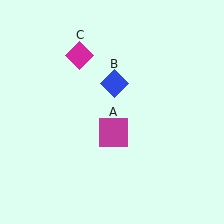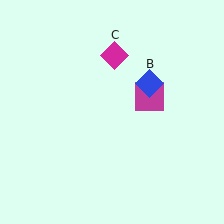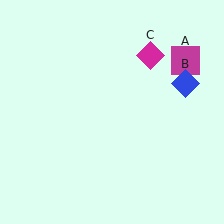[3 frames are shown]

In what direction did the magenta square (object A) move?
The magenta square (object A) moved up and to the right.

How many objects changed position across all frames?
3 objects changed position: magenta square (object A), blue diamond (object B), magenta diamond (object C).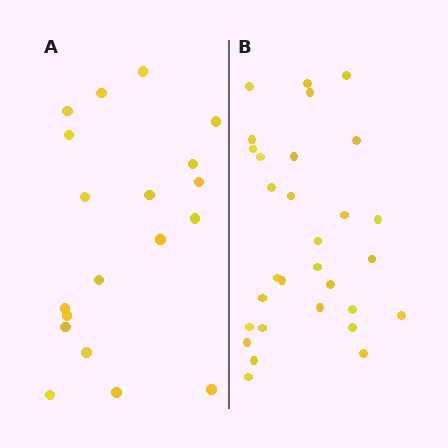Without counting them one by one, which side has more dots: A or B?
Region B (the right region) has more dots.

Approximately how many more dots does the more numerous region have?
Region B has roughly 12 or so more dots than region A.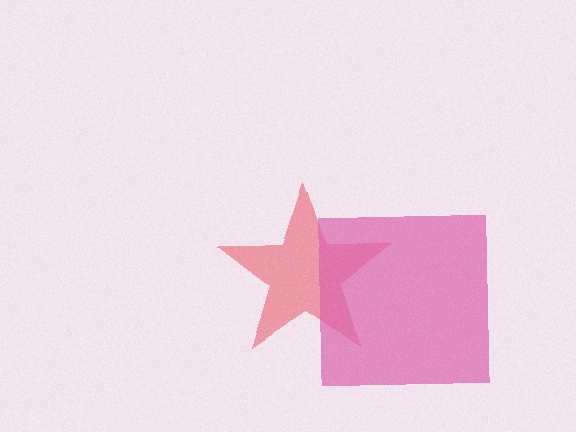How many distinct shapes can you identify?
There are 2 distinct shapes: a red star, a pink square.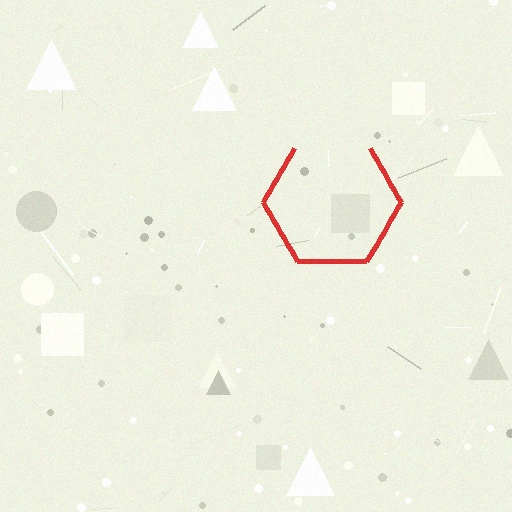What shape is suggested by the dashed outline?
The dashed outline suggests a hexagon.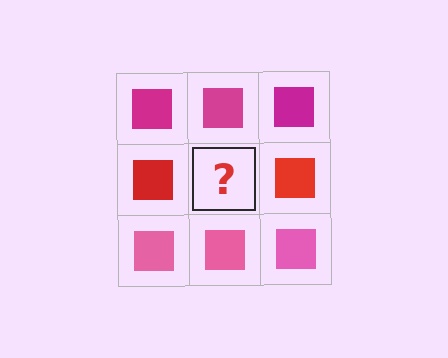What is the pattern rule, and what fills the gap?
The rule is that each row has a consistent color. The gap should be filled with a red square.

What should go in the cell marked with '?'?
The missing cell should contain a red square.